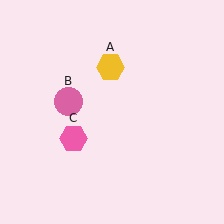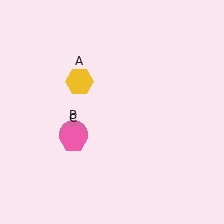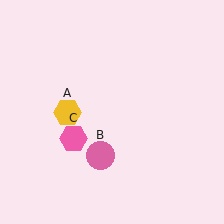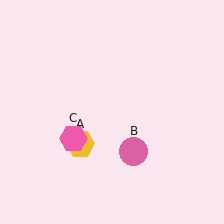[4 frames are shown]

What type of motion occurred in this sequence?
The yellow hexagon (object A), pink circle (object B) rotated counterclockwise around the center of the scene.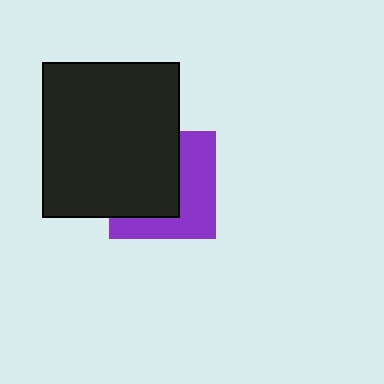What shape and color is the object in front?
The object in front is a black rectangle.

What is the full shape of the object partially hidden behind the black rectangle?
The partially hidden object is a purple square.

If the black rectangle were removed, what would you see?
You would see the complete purple square.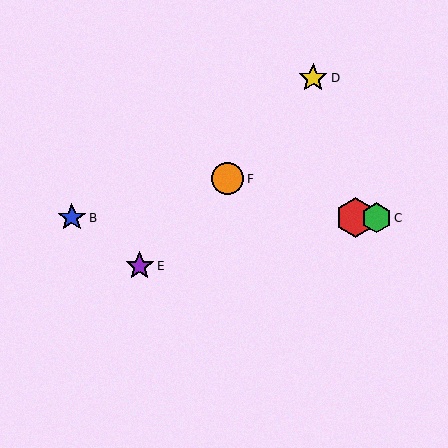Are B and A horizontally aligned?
Yes, both are at y≈218.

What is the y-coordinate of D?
Object D is at y≈78.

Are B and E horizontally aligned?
No, B is at y≈218 and E is at y≈266.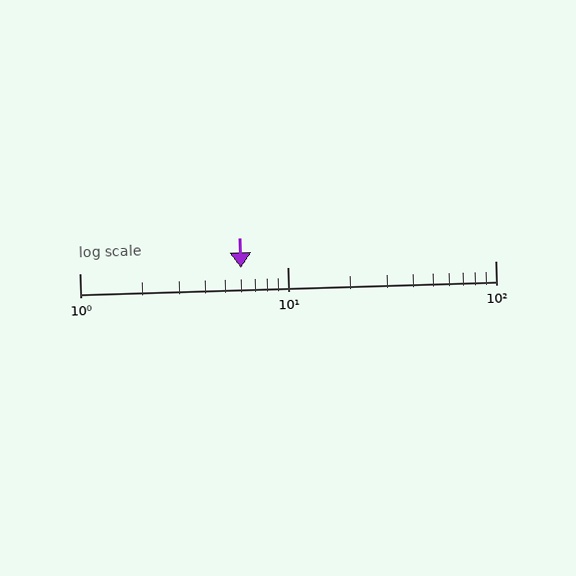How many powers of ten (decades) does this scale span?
The scale spans 2 decades, from 1 to 100.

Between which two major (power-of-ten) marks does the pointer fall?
The pointer is between 1 and 10.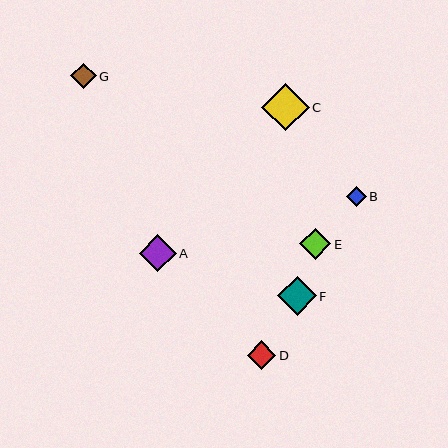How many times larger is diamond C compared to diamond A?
Diamond C is approximately 1.3 times the size of diamond A.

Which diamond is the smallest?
Diamond B is the smallest with a size of approximately 20 pixels.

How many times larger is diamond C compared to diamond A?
Diamond C is approximately 1.3 times the size of diamond A.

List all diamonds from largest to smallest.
From largest to smallest: C, F, A, E, D, G, B.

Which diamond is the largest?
Diamond C is the largest with a size of approximately 48 pixels.